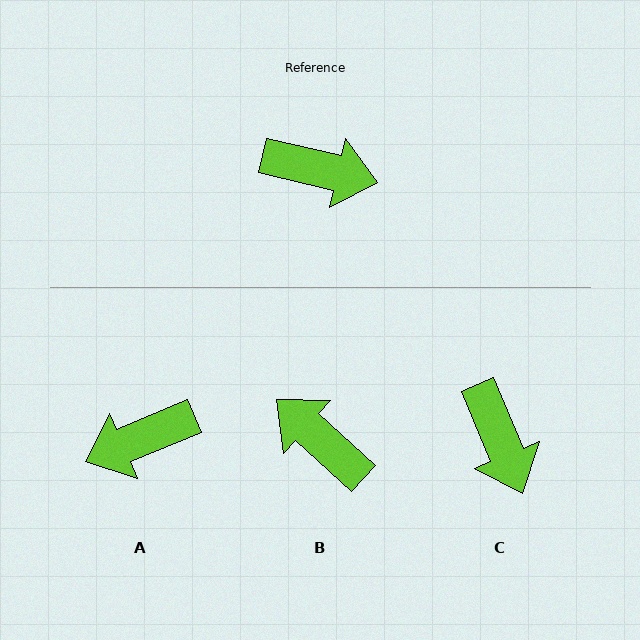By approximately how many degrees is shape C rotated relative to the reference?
Approximately 55 degrees clockwise.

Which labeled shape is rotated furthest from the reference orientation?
B, about 151 degrees away.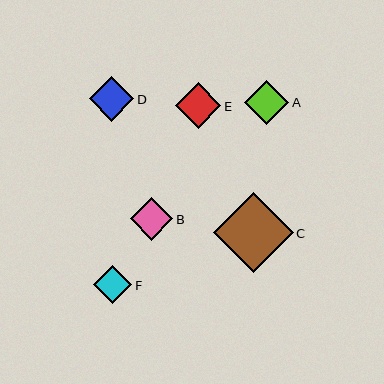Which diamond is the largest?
Diamond C is the largest with a size of approximately 79 pixels.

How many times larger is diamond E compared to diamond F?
Diamond E is approximately 1.2 times the size of diamond F.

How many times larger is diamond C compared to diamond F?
Diamond C is approximately 2.1 times the size of diamond F.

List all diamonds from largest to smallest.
From largest to smallest: C, E, D, A, B, F.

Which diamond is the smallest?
Diamond F is the smallest with a size of approximately 38 pixels.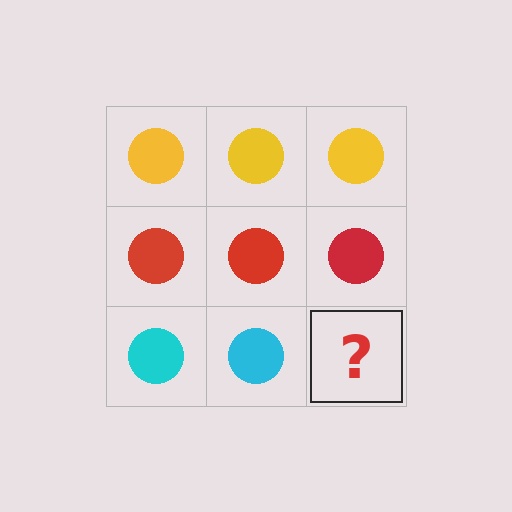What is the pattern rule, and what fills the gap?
The rule is that each row has a consistent color. The gap should be filled with a cyan circle.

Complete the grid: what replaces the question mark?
The question mark should be replaced with a cyan circle.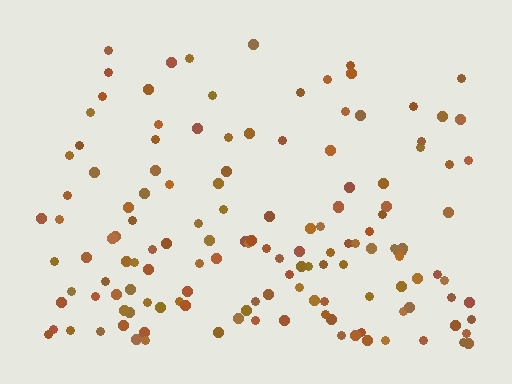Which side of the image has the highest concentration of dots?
The bottom.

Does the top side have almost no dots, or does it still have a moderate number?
Still a moderate number, just noticeably fewer than the bottom.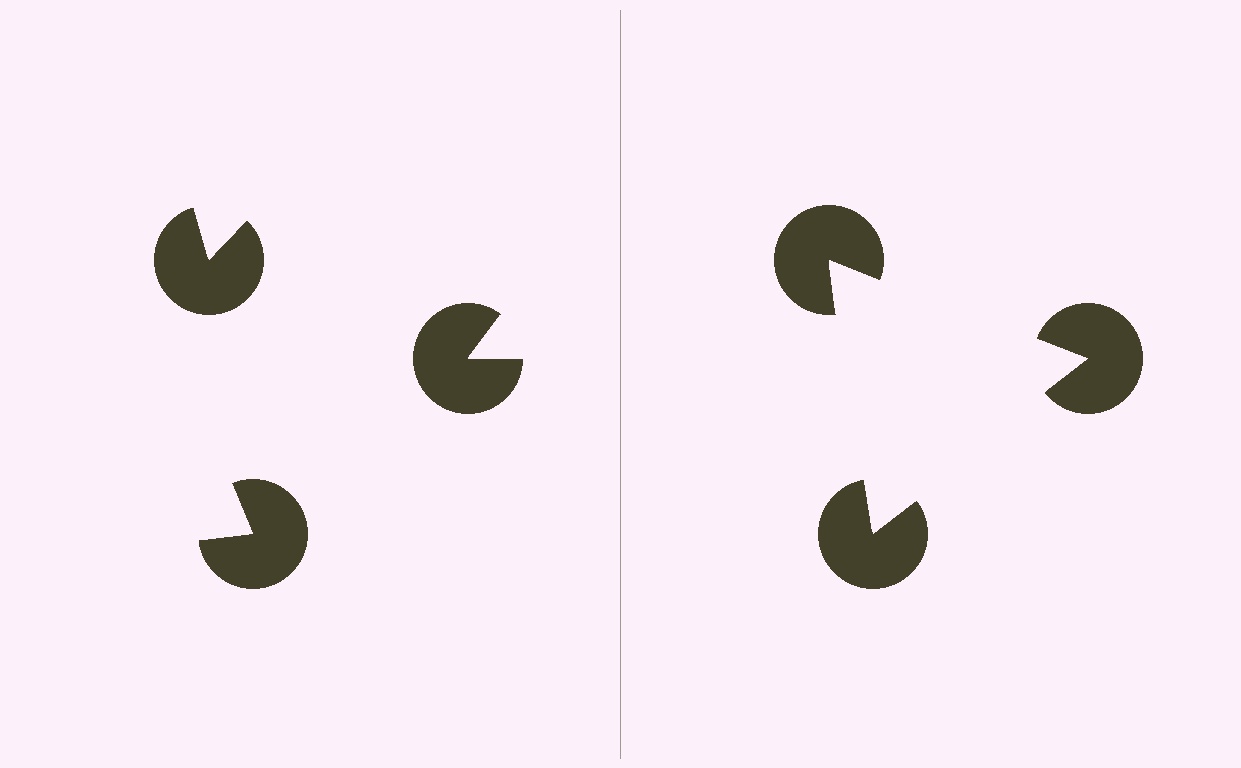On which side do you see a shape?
An illusory triangle appears on the right side. On the left side the wedge cuts are rotated, so no coherent shape forms.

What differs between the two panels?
The pac-man discs are positioned identically on both sides; only the wedge orientations differ. On the right they align to a triangle; on the left they are misaligned.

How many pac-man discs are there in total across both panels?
6 — 3 on each side.